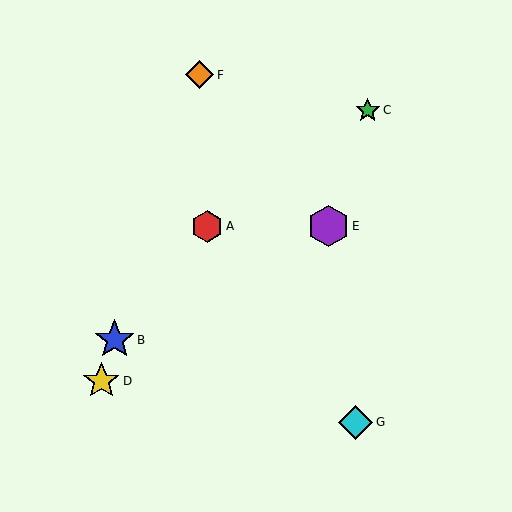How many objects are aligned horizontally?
2 objects (A, E) are aligned horizontally.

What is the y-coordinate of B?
Object B is at y≈340.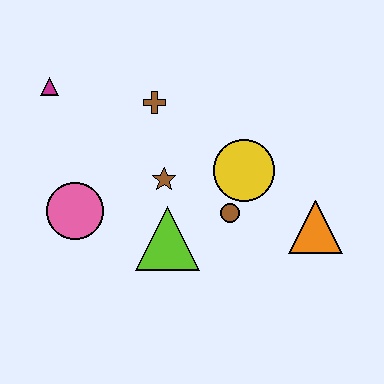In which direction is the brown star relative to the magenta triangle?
The brown star is to the right of the magenta triangle.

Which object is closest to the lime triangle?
The brown star is closest to the lime triangle.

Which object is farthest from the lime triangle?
The magenta triangle is farthest from the lime triangle.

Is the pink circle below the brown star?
Yes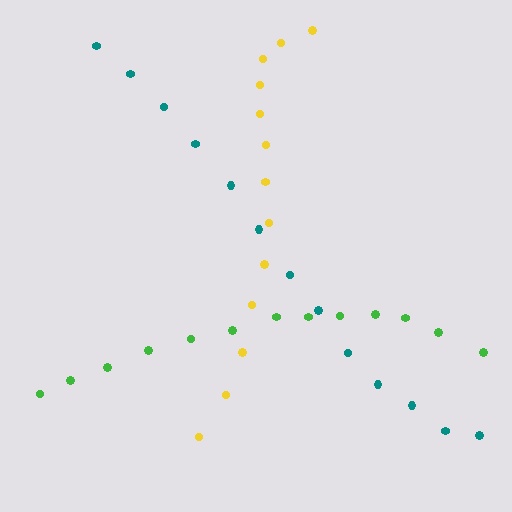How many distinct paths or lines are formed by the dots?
There are 3 distinct paths.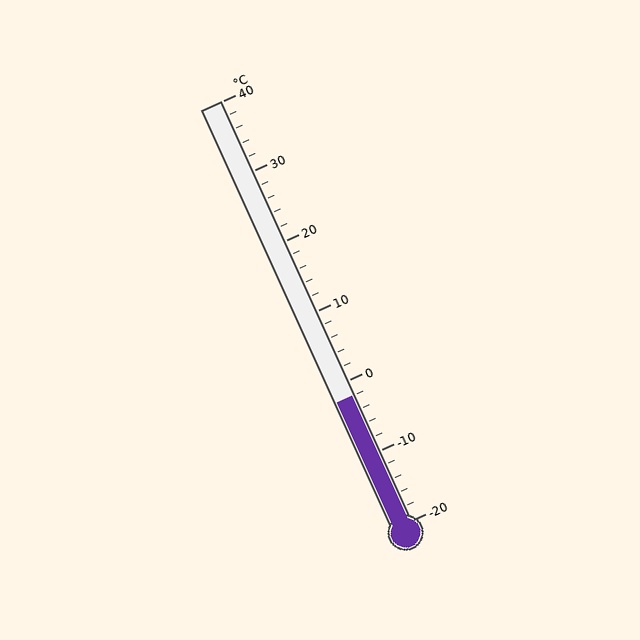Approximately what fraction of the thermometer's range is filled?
The thermometer is filled to approximately 30% of its range.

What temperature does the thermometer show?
The thermometer shows approximately -2°C.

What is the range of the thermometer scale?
The thermometer scale ranges from -20°C to 40°C.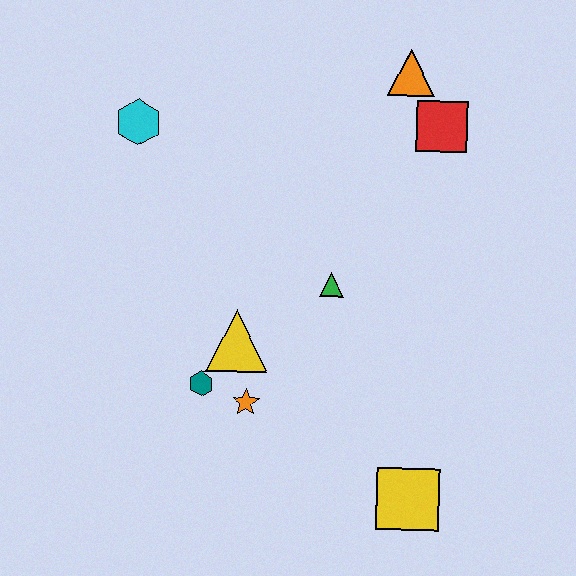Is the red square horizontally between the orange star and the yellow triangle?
No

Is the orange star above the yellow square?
Yes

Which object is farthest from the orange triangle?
The yellow square is farthest from the orange triangle.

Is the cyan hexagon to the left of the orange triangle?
Yes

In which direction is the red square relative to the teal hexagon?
The red square is above the teal hexagon.